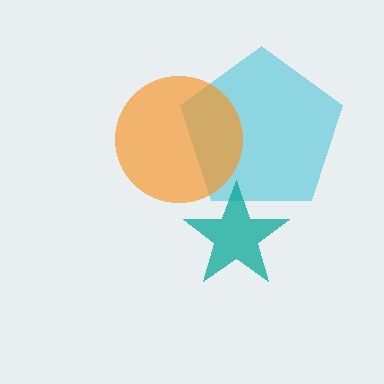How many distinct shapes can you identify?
There are 3 distinct shapes: a cyan pentagon, an orange circle, a teal star.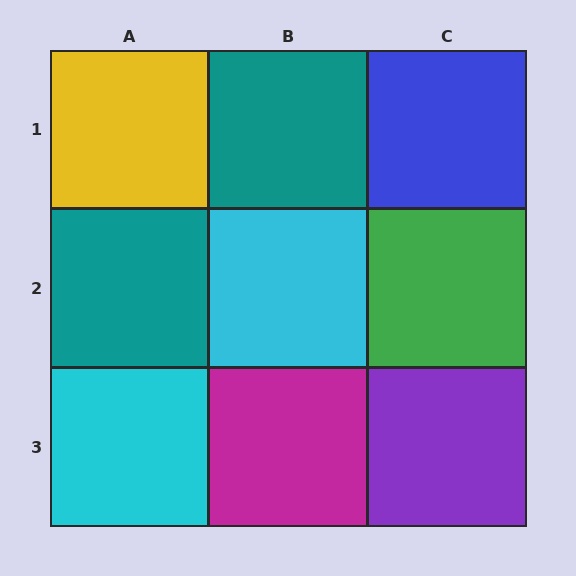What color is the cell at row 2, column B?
Cyan.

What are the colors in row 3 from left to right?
Cyan, magenta, purple.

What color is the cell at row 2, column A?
Teal.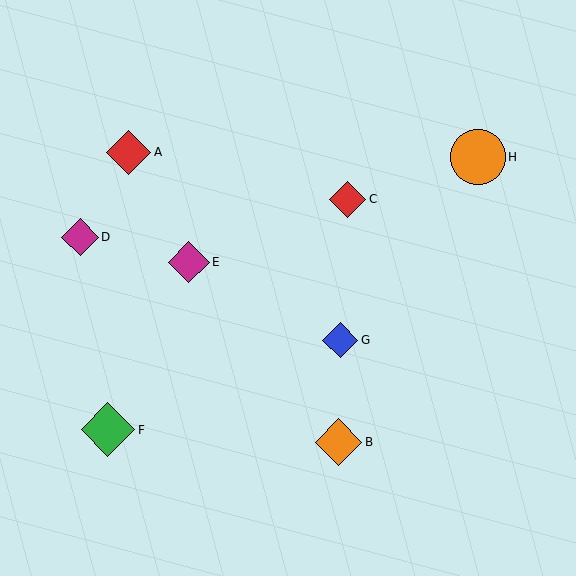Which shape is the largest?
The orange circle (labeled H) is the largest.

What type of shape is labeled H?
Shape H is an orange circle.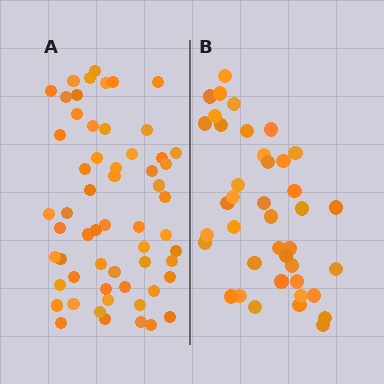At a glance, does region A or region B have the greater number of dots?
Region A (the left region) has more dots.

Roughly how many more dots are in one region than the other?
Region A has approximately 20 more dots than region B.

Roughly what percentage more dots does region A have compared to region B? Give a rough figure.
About 45% more.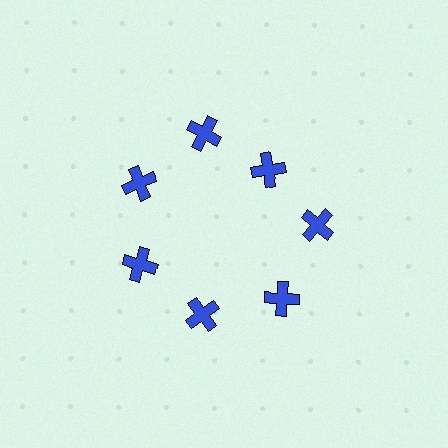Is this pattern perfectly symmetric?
No. The 7 blue crosses are arranged in a ring, but one element near the 1 o'clock position is pulled inward toward the center, breaking the 7-fold rotational symmetry.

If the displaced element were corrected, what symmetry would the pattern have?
It would have 7-fold rotational symmetry — the pattern would map onto itself every 51 degrees.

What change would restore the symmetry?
The symmetry would be restored by moving it outward, back onto the ring so that all 7 crosses sit at equal angles and equal distance from the center.